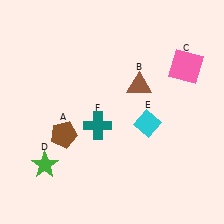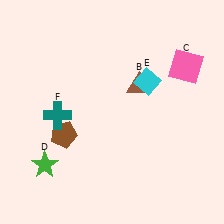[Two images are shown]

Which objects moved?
The objects that moved are: the cyan diamond (E), the teal cross (F).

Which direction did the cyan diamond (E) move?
The cyan diamond (E) moved up.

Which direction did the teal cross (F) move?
The teal cross (F) moved left.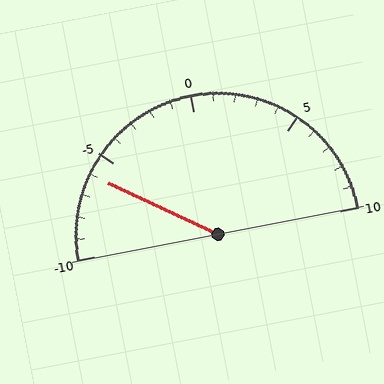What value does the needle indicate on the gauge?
The needle indicates approximately -6.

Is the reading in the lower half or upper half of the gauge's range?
The reading is in the lower half of the range (-10 to 10).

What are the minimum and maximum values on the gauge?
The gauge ranges from -10 to 10.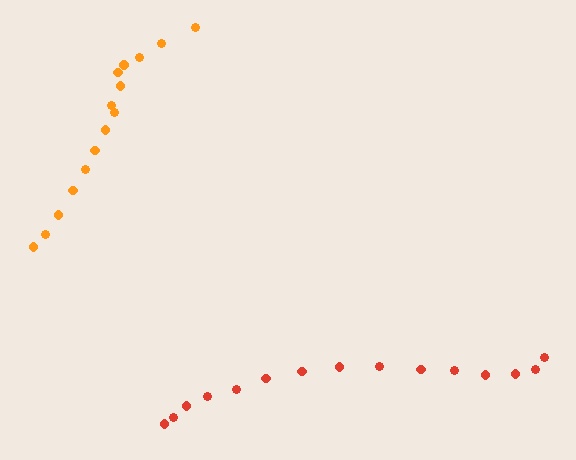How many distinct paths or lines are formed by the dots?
There are 2 distinct paths.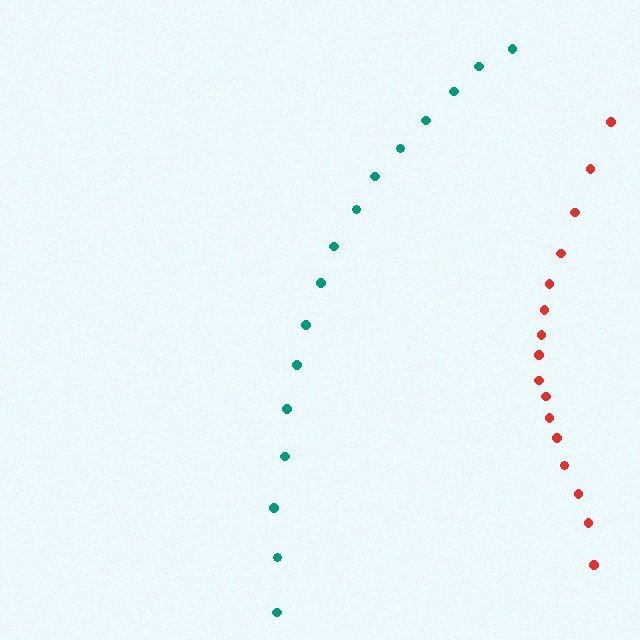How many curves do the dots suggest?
There are 2 distinct paths.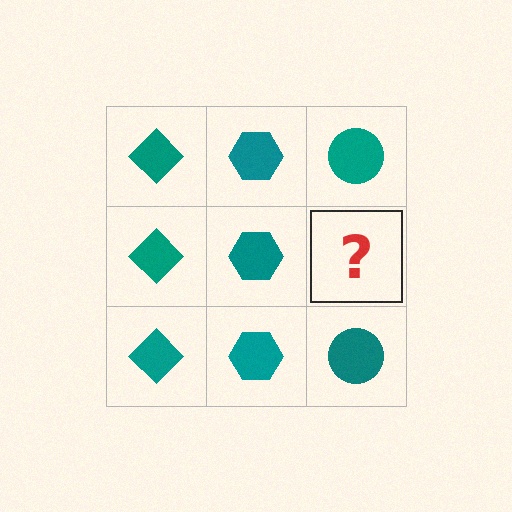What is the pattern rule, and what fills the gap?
The rule is that each column has a consistent shape. The gap should be filled with a teal circle.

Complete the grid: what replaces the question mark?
The question mark should be replaced with a teal circle.